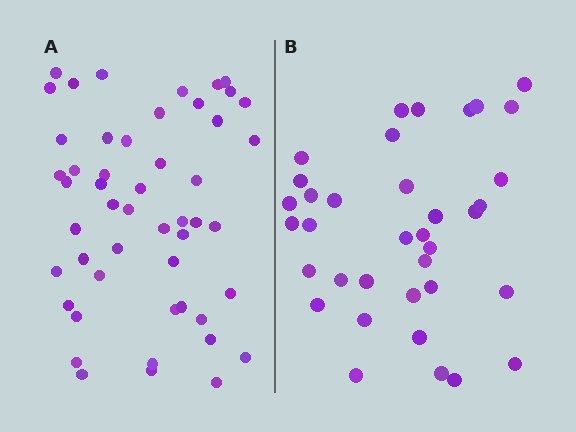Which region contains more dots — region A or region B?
Region A (the left region) has more dots.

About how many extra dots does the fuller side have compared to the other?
Region A has approximately 15 more dots than region B.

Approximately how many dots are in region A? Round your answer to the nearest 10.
About 50 dots.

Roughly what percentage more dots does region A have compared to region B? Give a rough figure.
About 40% more.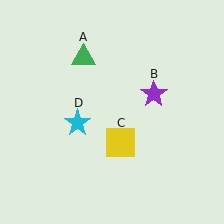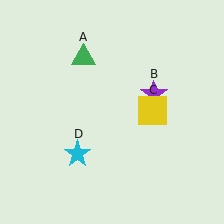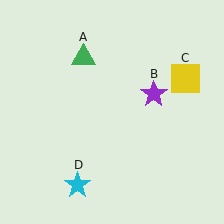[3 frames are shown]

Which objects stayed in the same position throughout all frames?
Green triangle (object A) and purple star (object B) remained stationary.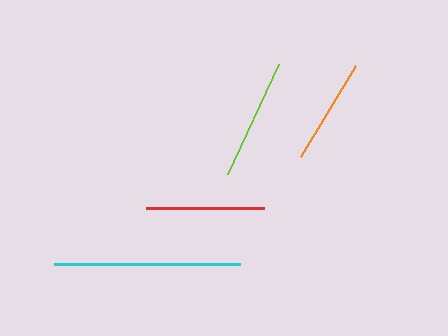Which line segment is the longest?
The cyan line is the longest at approximately 186 pixels.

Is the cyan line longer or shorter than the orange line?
The cyan line is longer than the orange line.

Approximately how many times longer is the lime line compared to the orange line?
The lime line is approximately 1.1 times the length of the orange line.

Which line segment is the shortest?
The orange line is the shortest at approximately 106 pixels.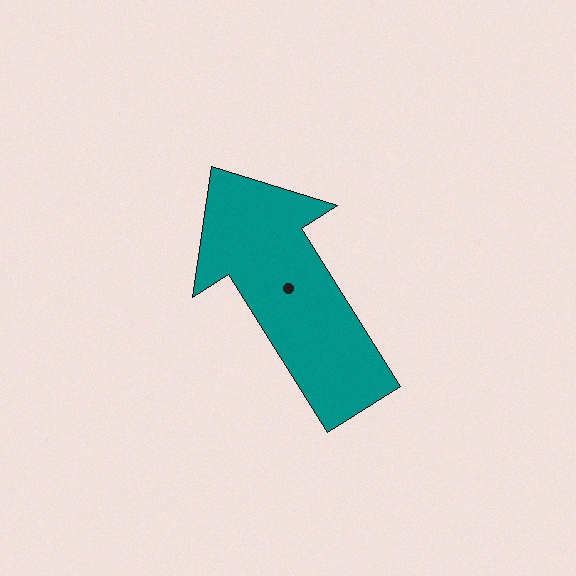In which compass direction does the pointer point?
Northwest.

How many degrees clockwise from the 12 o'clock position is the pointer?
Approximately 328 degrees.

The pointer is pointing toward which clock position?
Roughly 11 o'clock.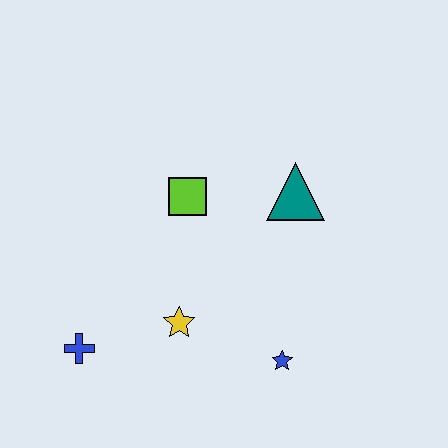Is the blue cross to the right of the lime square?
No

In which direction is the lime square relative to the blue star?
The lime square is above the blue star.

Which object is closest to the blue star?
The yellow star is closest to the blue star.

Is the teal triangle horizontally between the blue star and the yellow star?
No